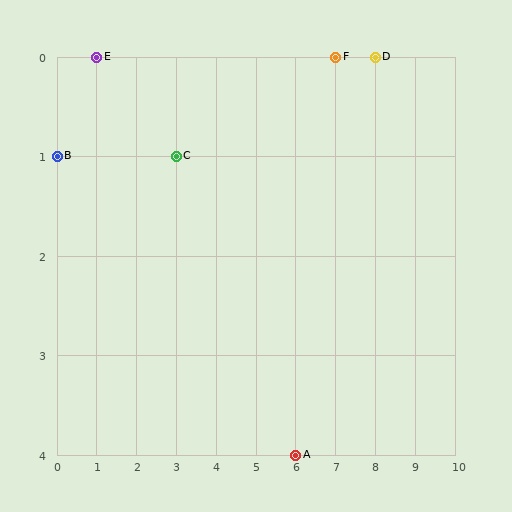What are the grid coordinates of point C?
Point C is at grid coordinates (3, 1).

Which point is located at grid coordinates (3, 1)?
Point C is at (3, 1).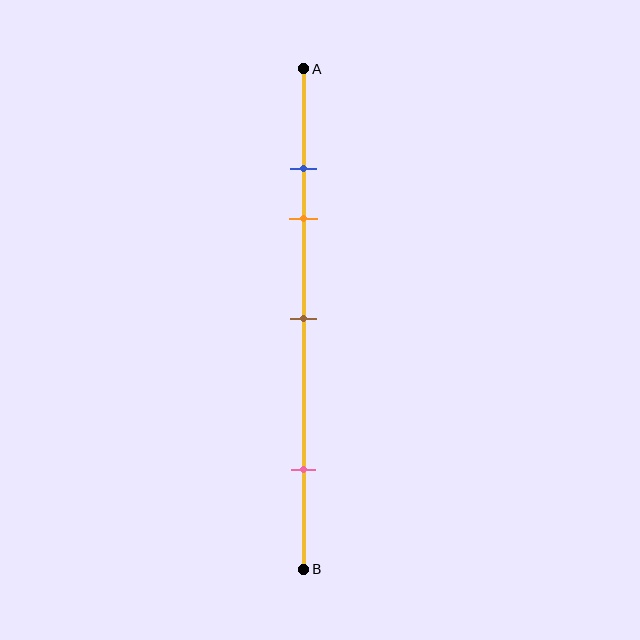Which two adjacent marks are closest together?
The blue and orange marks are the closest adjacent pair.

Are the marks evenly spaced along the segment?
No, the marks are not evenly spaced.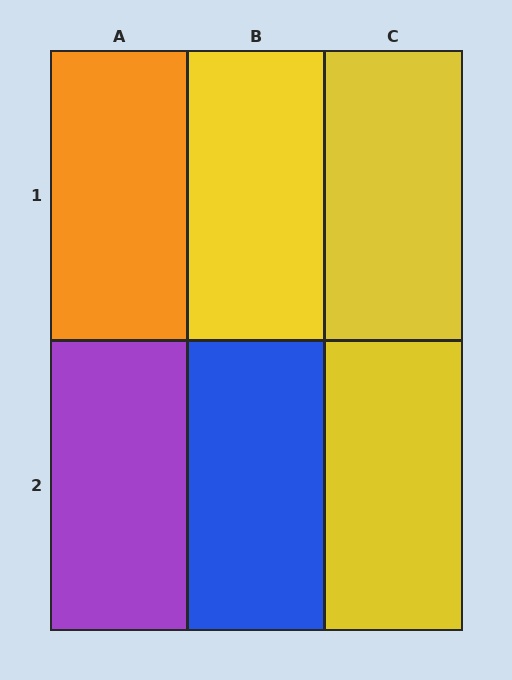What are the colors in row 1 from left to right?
Orange, yellow, yellow.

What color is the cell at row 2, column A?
Purple.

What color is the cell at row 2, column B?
Blue.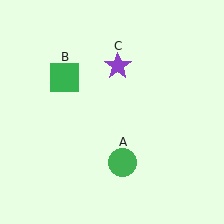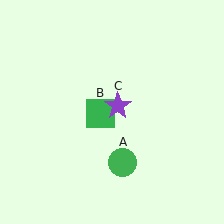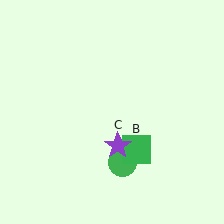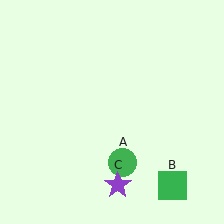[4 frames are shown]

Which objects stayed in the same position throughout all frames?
Green circle (object A) remained stationary.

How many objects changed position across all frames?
2 objects changed position: green square (object B), purple star (object C).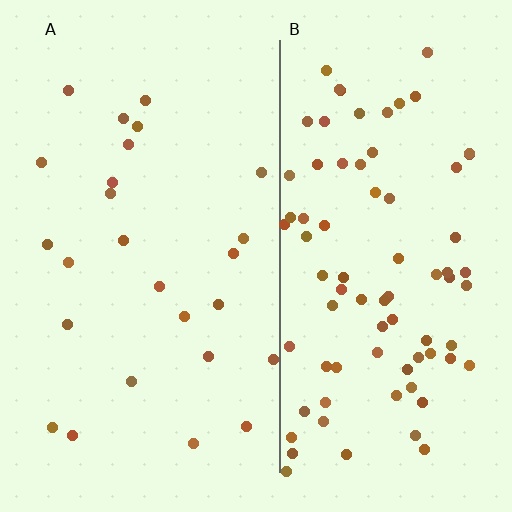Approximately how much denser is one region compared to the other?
Approximately 3.2× — region B over region A.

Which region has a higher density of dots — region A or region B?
B (the right).